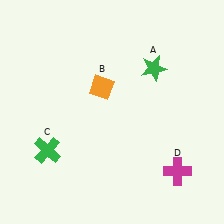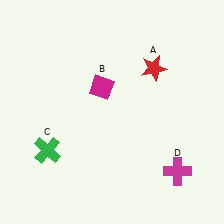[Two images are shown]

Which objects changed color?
A changed from green to red. B changed from orange to magenta.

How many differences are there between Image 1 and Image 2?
There are 2 differences between the two images.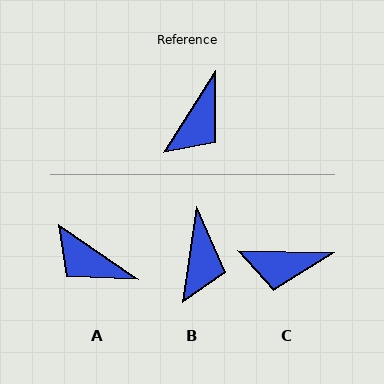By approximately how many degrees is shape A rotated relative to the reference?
Approximately 92 degrees clockwise.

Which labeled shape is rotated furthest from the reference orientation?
A, about 92 degrees away.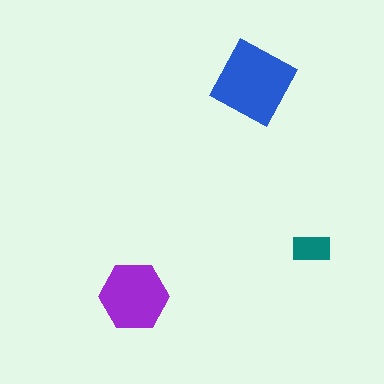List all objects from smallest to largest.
The teal rectangle, the purple hexagon, the blue square.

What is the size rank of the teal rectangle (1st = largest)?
3rd.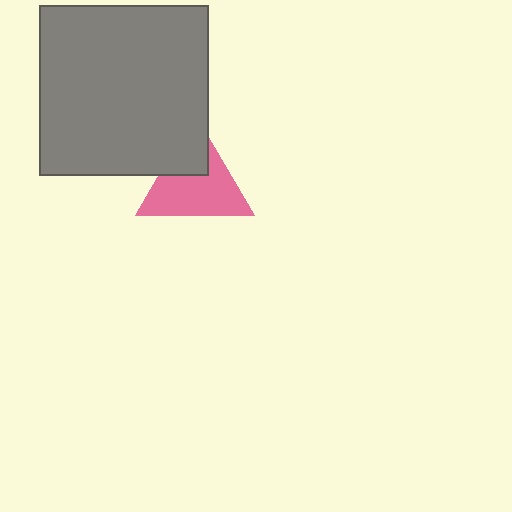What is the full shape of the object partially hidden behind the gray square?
The partially hidden object is a pink triangle.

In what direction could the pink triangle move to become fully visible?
The pink triangle could move toward the lower-right. That would shift it out from behind the gray square entirely.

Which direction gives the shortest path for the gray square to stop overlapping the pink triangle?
Moving toward the upper-left gives the shortest separation.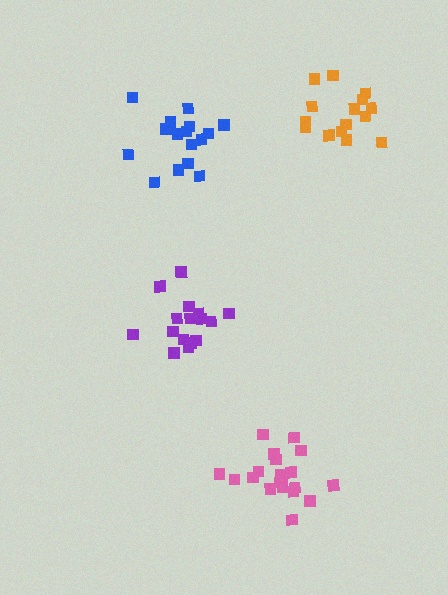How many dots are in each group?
Group 1: 20 dots, Group 2: 17 dots, Group 3: 15 dots, Group 4: 16 dots (68 total).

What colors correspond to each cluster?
The clusters are colored: pink, purple, orange, blue.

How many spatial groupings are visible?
There are 4 spatial groupings.